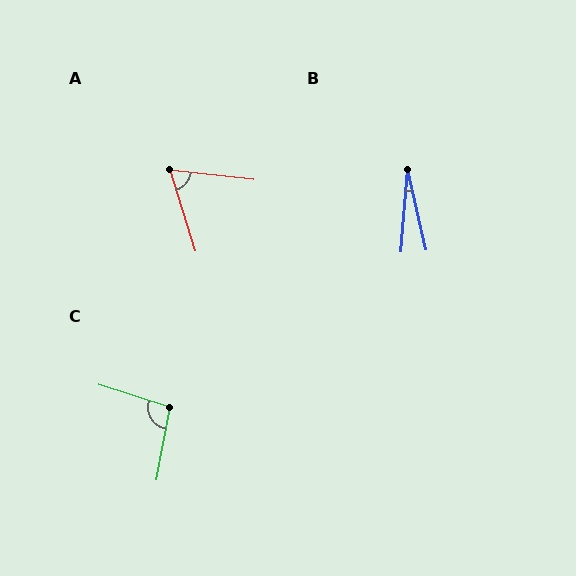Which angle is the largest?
C, at approximately 98 degrees.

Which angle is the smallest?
B, at approximately 17 degrees.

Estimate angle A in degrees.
Approximately 66 degrees.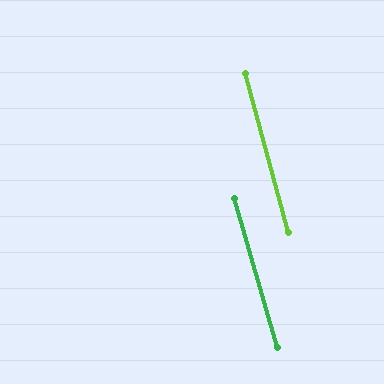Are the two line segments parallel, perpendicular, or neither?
Parallel — their directions differ by only 0.4°.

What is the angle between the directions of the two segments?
Approximately 0 degrees.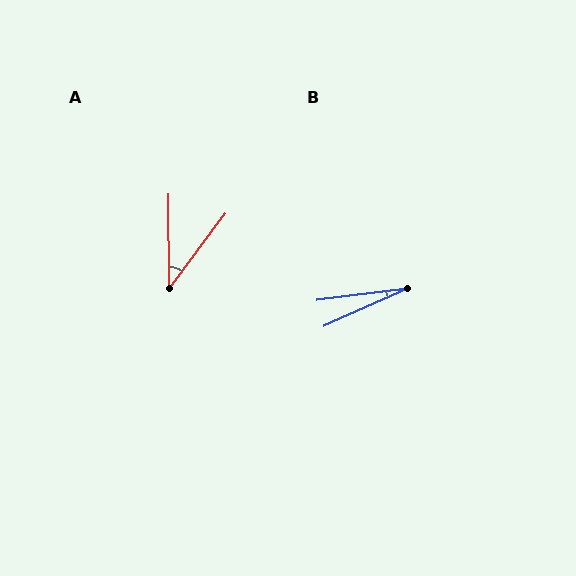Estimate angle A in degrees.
Approximately 37 degrees.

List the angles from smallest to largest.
B (16°), A (37°).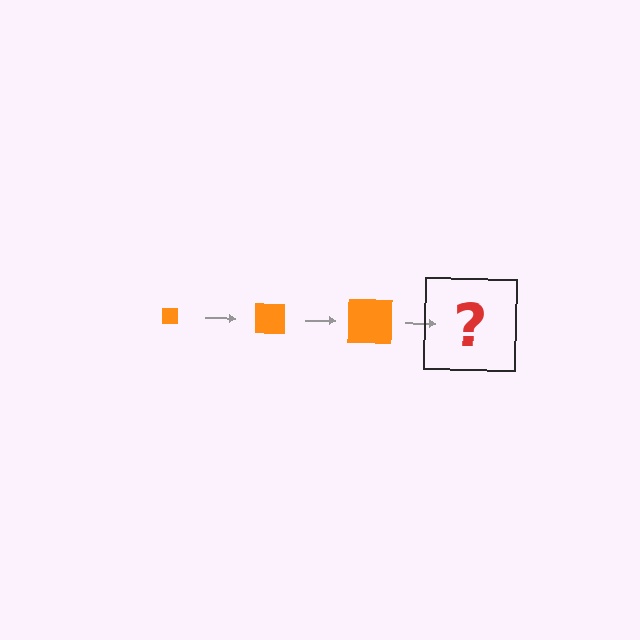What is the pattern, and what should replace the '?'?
The pattern is that the square gets progressively larger each step. The '?' should be an orange square, larger than the previous one.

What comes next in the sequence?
The next element should be an orange square, larger than the previous one.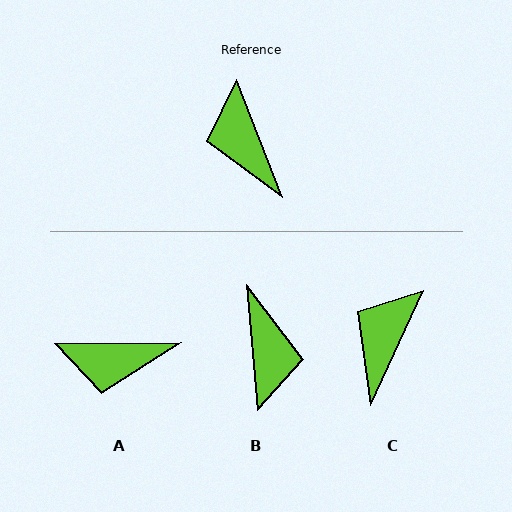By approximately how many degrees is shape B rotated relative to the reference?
Approximately 164 degrees counter-clockwise.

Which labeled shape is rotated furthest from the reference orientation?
B, about 164 degrees away.